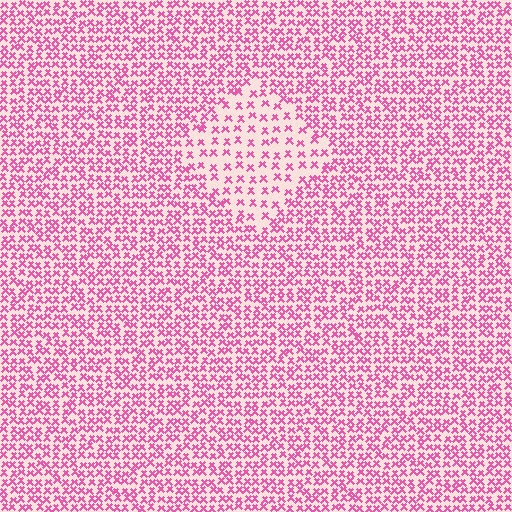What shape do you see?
I see a diamond.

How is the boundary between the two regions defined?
The boundary is defined by a change in element density (approximately 2.0x ratio). All elements are the same color, size, and shape.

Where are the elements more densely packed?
The elements are more densely packed outside the diamond boundary.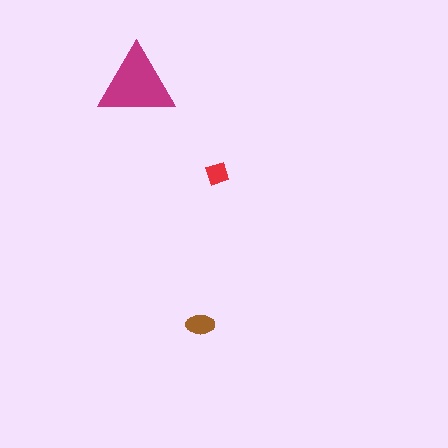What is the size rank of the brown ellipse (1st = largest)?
2nd.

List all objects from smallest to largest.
The red diamond, the brown ellipse, the magenta triangle.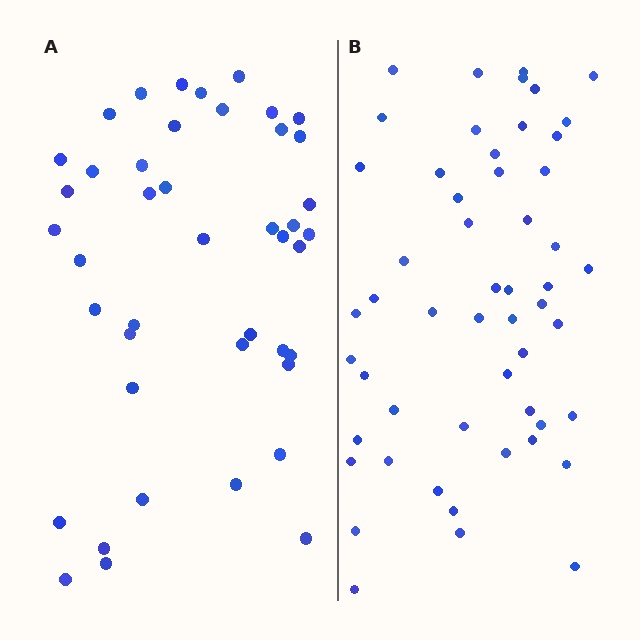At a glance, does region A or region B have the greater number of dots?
Region B (the right region) has more dots.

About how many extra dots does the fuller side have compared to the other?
Region B has roughly 10 or so more dots than region A.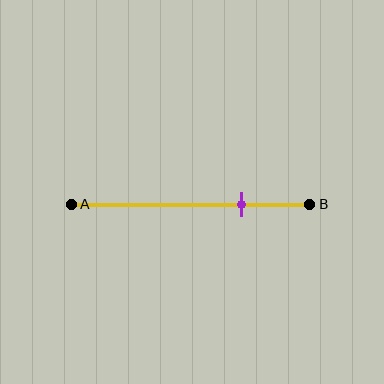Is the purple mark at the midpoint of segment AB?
No, the mark is at about 70% from A, not at the 50% midpoint.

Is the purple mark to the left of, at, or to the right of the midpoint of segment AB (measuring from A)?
The purple mark is to the right of the midpoint of segment AB.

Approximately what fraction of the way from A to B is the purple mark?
The purple mark is approximately 70% of the way from A to B.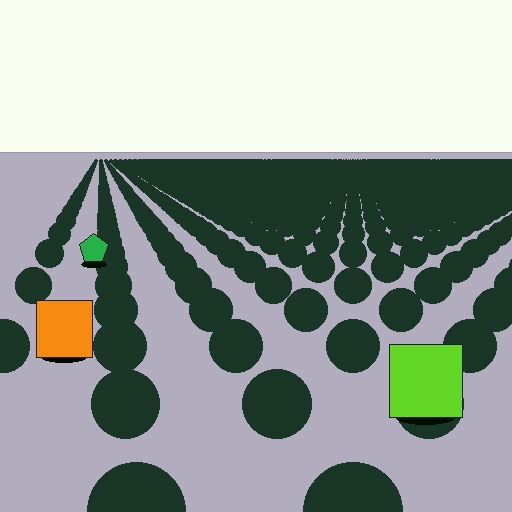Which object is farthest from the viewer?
The green pentagon is farthest from the viewer. It appears smaller and the ground texture around it is denser.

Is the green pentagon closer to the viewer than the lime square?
No. The lime square is closer — you can tell from the texture gradient: the ground texture is coarser near it.